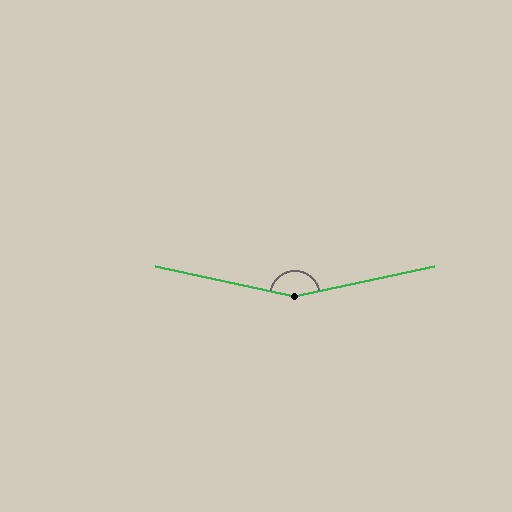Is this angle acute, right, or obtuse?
It is obtuse.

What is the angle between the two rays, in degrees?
Approximately 156 degrees.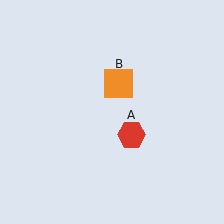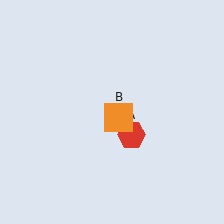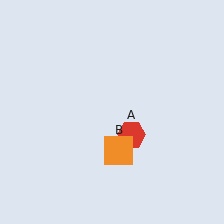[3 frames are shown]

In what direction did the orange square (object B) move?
The orange square (object B) moved down.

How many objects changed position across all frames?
1 object changed position: orange square (object B).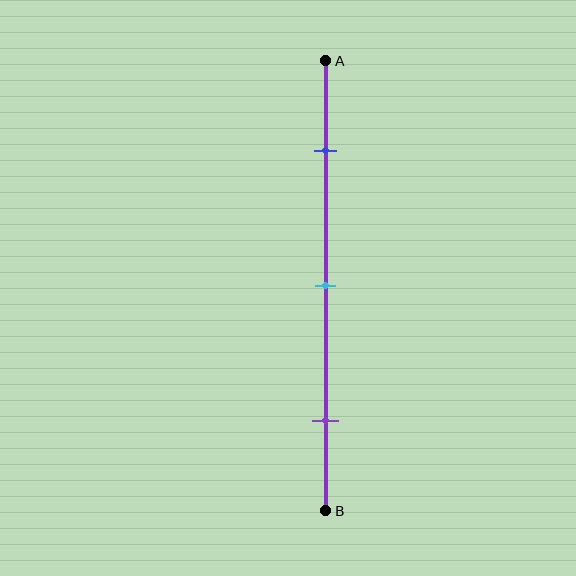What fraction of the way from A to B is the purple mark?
The purple mark is approximately 80% (0.8) of the way from A to B.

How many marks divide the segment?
There are 3 marks dividing the segment.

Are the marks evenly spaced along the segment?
Yes, the marks are approximately evenly spaced.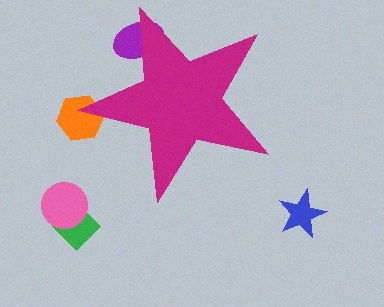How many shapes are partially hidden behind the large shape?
2 shapes are partially hidden.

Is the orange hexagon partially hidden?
Yes, the orange hexagon is partially hidden behind the magenta star.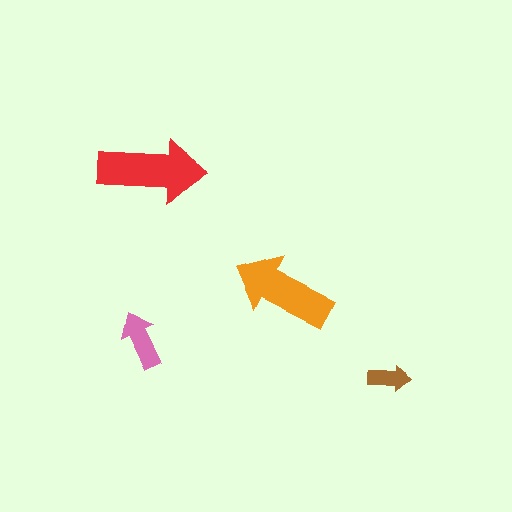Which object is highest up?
The red arrow is topmost.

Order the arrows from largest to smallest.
the red one, the orange one, the pink one, the brown one.